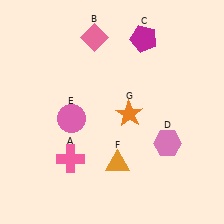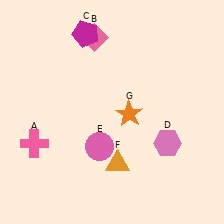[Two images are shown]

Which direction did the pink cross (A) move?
The pink cross (A) moved left.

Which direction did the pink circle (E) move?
The pink circle (E) moved right.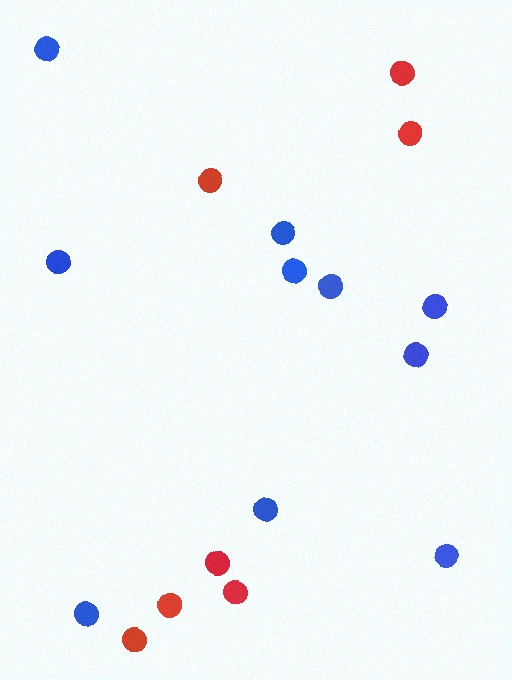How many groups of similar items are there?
There are 2 groups: one group of blue circles (10) and one group of red circles (7).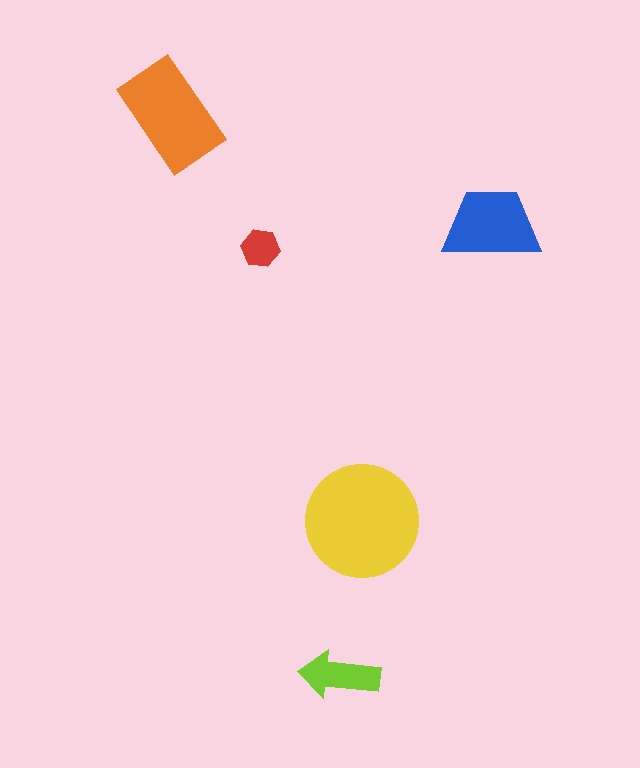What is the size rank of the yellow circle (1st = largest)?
1st.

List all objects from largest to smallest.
The yellow circle, the orange rectangle, the blue trapezoid, the lime arrow, the red hexagon.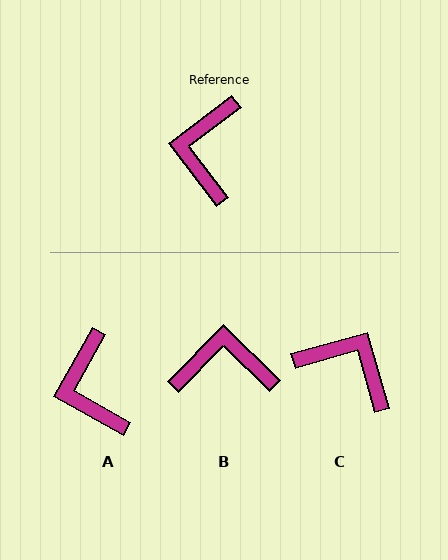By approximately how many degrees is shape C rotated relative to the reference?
Approximately 111 degrees clockwise.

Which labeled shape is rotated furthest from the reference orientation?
C, about 111 degrees away.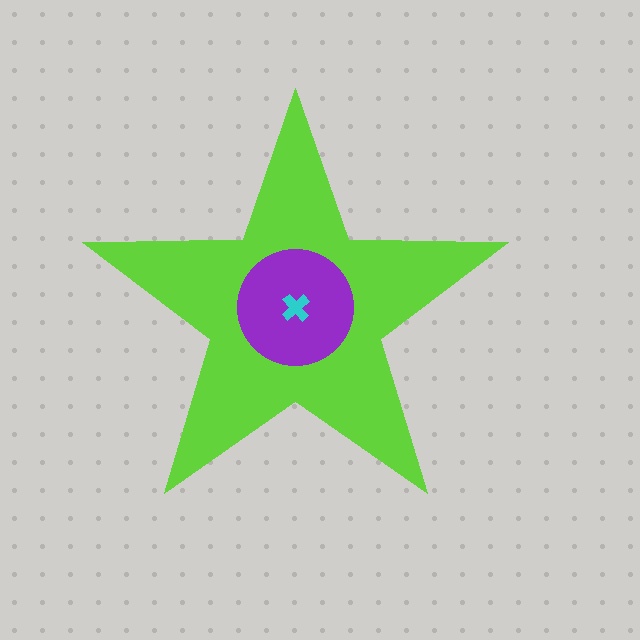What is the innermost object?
The cyan cross.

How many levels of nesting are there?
3.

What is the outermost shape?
The lime star.